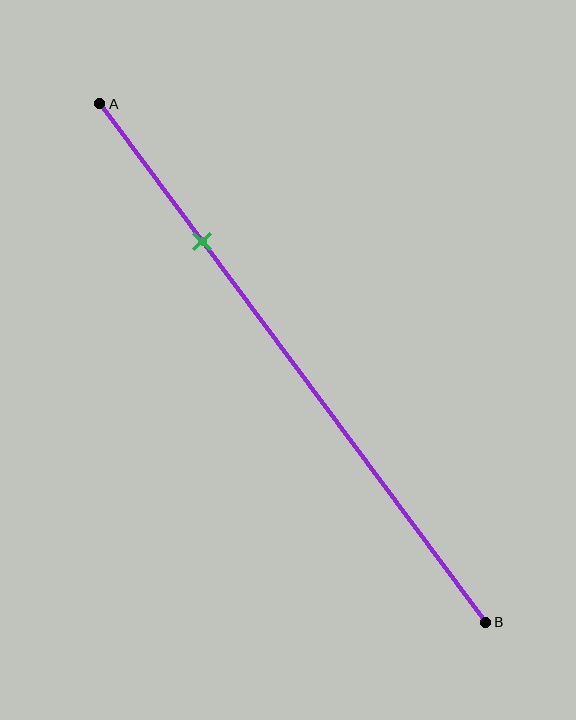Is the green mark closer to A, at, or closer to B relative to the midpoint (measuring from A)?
The green mark is closer to point A than the midpoint of segment AB.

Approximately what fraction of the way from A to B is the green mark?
The green mark is approximately 25% of the way from A to B.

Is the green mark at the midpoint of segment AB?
No, the mark is at about 25% from A, not at the 50% midpoint.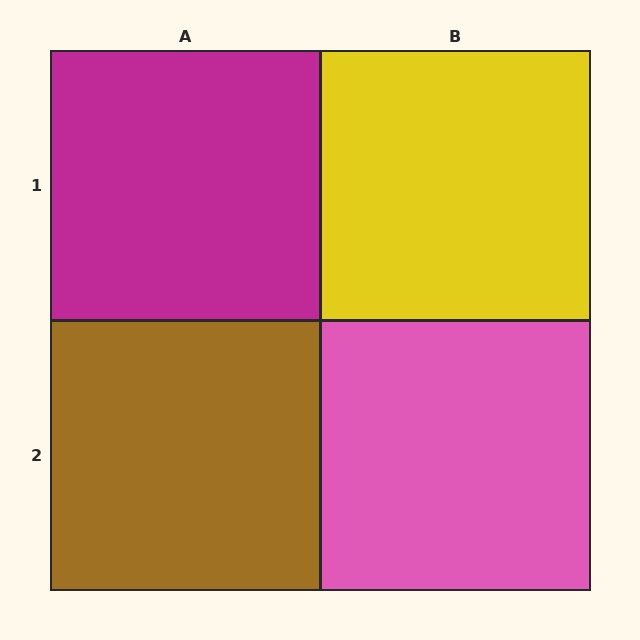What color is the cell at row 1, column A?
Magenta.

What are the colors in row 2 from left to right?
Brown, pink.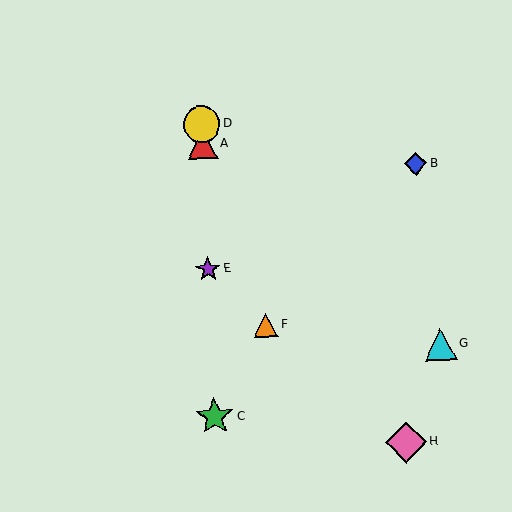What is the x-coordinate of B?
Object B is at x≈415.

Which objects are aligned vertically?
Objects A, C, D, E are aligned vertically.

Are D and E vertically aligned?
Yes, both are at x≈202.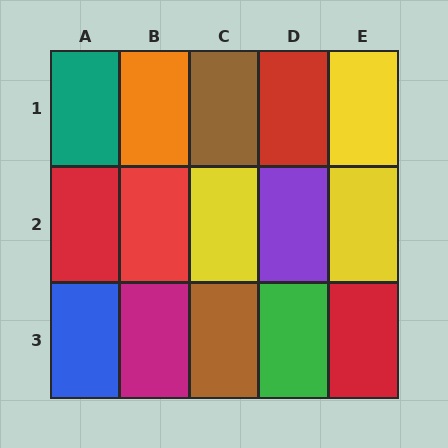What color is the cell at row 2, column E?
Yellow.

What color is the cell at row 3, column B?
Magenta.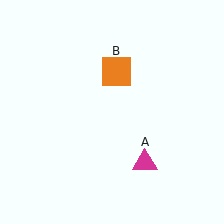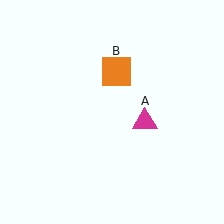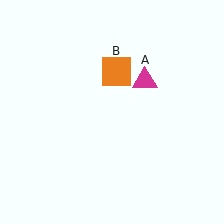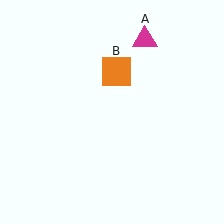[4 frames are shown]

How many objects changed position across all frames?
1 object changed position: magenta triangle (object A).